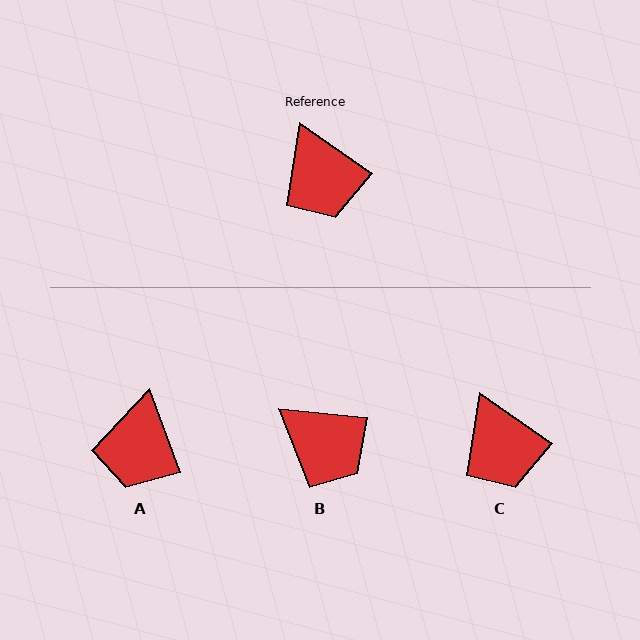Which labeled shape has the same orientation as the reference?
C.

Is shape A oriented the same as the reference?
No, it is off by about 34 degrees.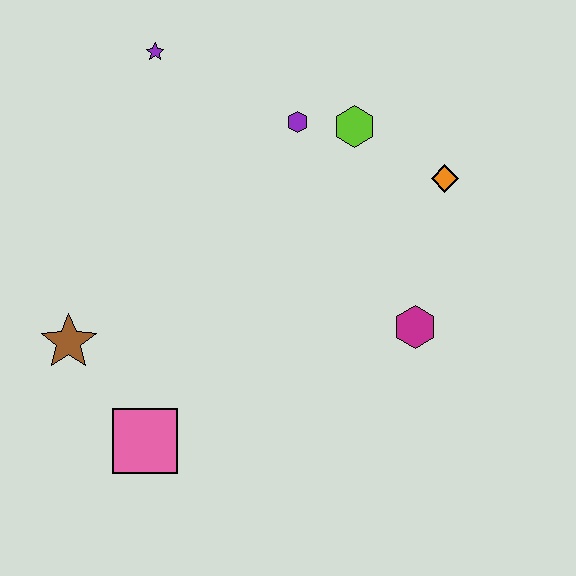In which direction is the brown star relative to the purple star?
The brown star is below the purple star.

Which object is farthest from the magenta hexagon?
The purple star is farthest from the magenta hexagon.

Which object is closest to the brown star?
The pink square is closest to the brown star.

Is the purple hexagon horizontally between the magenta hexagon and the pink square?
Yes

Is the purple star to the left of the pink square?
No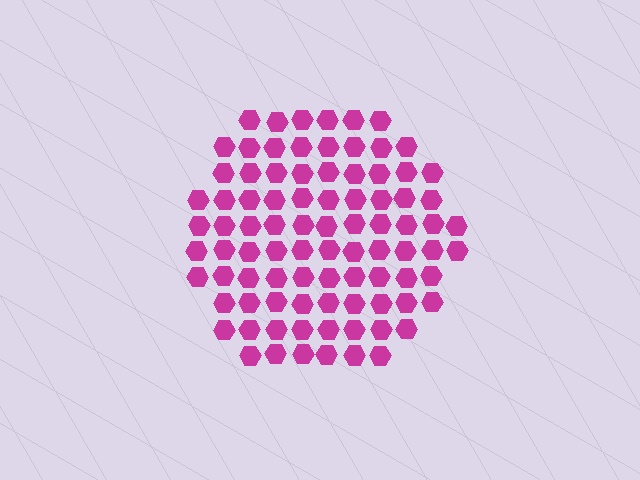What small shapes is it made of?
It is made of small hexagons.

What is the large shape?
The large shape is a hexagon.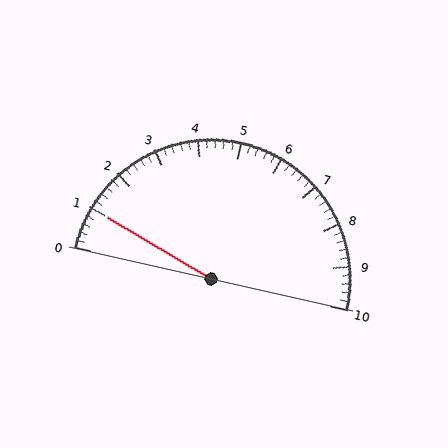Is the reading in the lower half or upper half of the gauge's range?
The reading is in the lower half of the range (0 to 10).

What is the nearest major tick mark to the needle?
The nearest major tick mark is 1.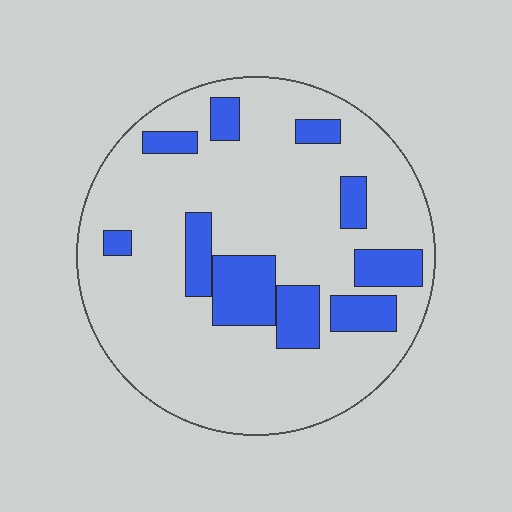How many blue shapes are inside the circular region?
10.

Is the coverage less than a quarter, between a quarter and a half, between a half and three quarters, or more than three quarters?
Less than a quarter.